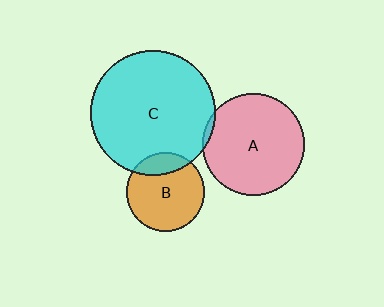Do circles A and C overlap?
Yes.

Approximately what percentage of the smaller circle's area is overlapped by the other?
Approximately 5%.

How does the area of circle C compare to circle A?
Approximately 1.5 times.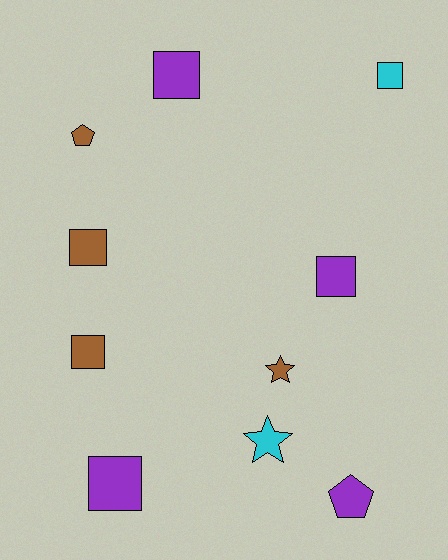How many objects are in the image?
There are 10 objects.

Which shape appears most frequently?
Square, with 6 objects.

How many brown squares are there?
There are 2 brown squares.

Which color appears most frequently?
Brown, with 4 objects.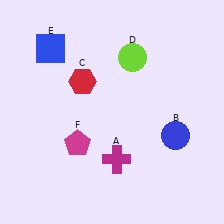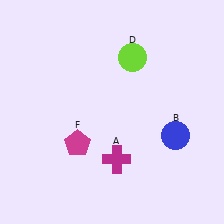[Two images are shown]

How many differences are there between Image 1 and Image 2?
There are 2 differences between the two images.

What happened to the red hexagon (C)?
The red hexagon (C) was removed in Image 2. It was in the top-left area of Image 1.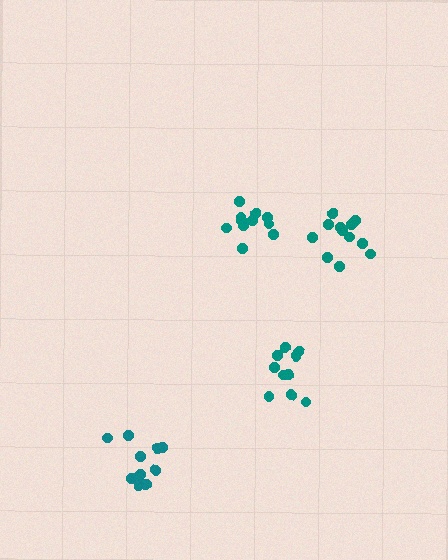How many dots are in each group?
Group 1: 10 dots, Group 2: 12 dots, Group 3: 11 dots, Group 4: 12 dots (45 total).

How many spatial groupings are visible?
There are 4 spatial groupings.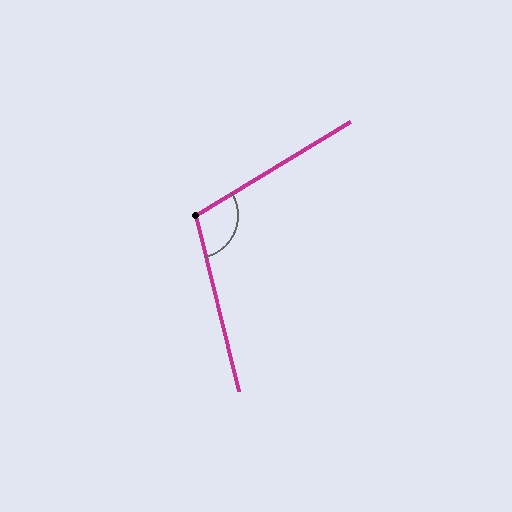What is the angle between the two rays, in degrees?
Approximately 108 degrees.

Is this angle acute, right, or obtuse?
It is obtuse.